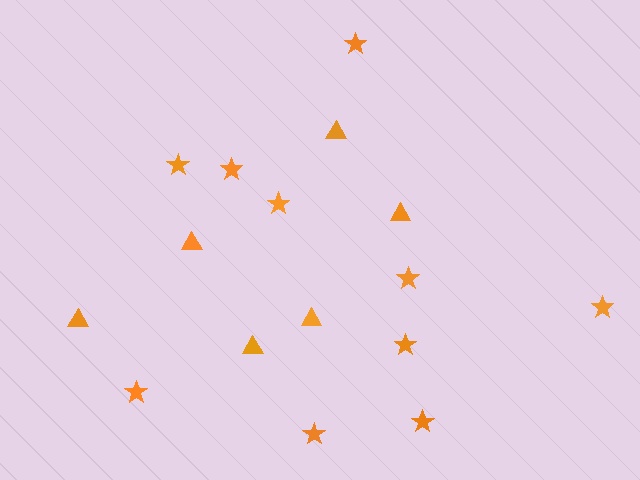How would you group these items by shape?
There are 2 groups: one group of stars (10) and one group of triangles (6).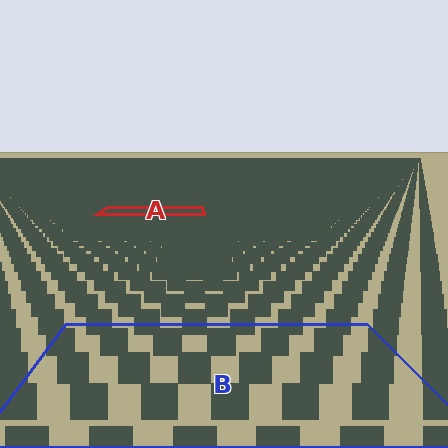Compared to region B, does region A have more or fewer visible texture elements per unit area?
Region A has more texture elements per unit area — they are packed more densely because it is farther away.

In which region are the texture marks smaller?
The texture marks are smaller in region A, because it is farther away.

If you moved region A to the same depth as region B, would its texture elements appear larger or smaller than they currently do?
They would appear larger. At a closer depth, the same texture elements are projected at a bigger on-screen size.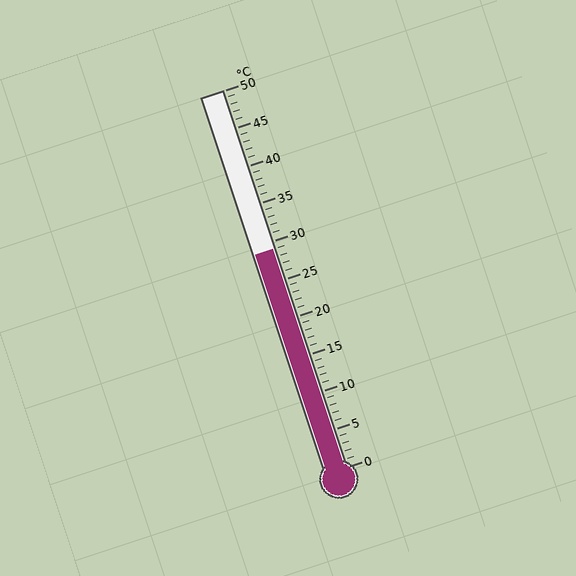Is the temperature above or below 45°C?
The temperature is below 45°C.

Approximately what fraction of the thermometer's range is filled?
The thermometer is filled to approximately 60% of its range.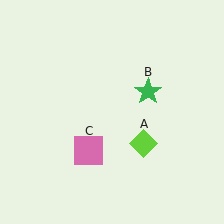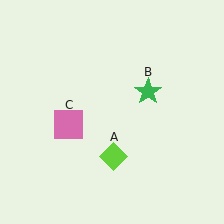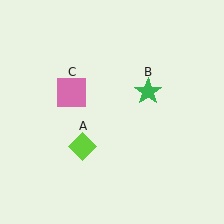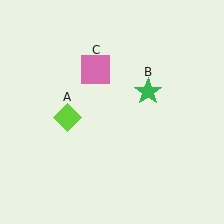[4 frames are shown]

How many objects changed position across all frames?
2 objects changed position: lime diamond (object A), pink square (object C).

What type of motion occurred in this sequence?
The lime diamond (object A), pink square (object C) rotated clockwise around the center of the scene.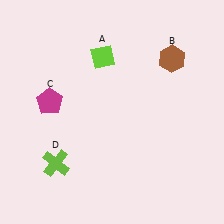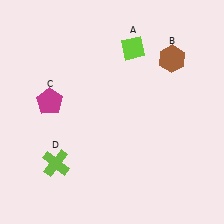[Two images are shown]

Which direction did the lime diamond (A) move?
The lime diamond (A) moved right.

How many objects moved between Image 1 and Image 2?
1 object moved between the two images.